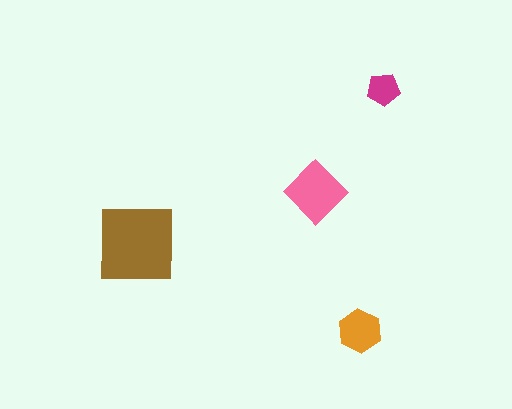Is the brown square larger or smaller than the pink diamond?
Larger.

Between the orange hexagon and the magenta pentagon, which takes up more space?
The orange hexagon.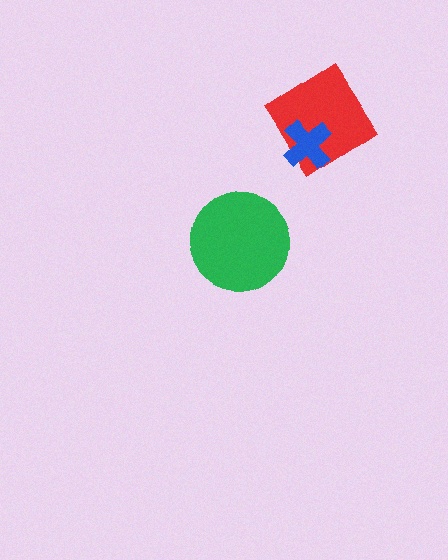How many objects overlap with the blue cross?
1 object overlaps with the blue cross.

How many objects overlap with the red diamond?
1 object overlaps with the red diamond.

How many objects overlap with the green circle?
0 objects overlap with the green circle.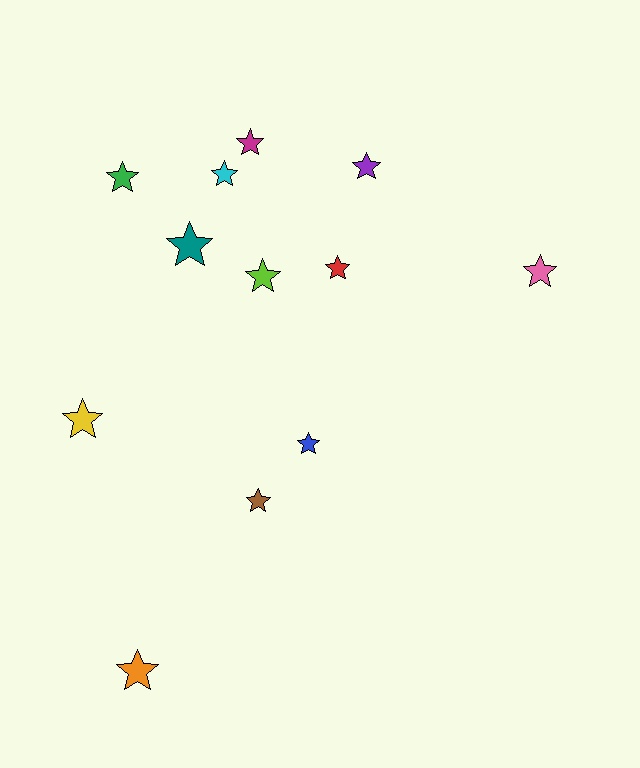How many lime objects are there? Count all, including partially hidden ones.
There is 1 lime object.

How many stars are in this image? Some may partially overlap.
There are 12 stars.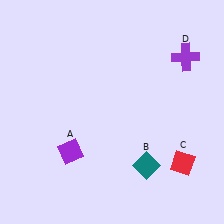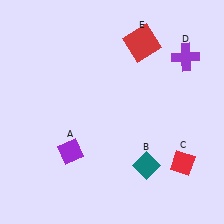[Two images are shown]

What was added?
A red square (E) was added in Image 2.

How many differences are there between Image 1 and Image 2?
There is 1 difference between the two images.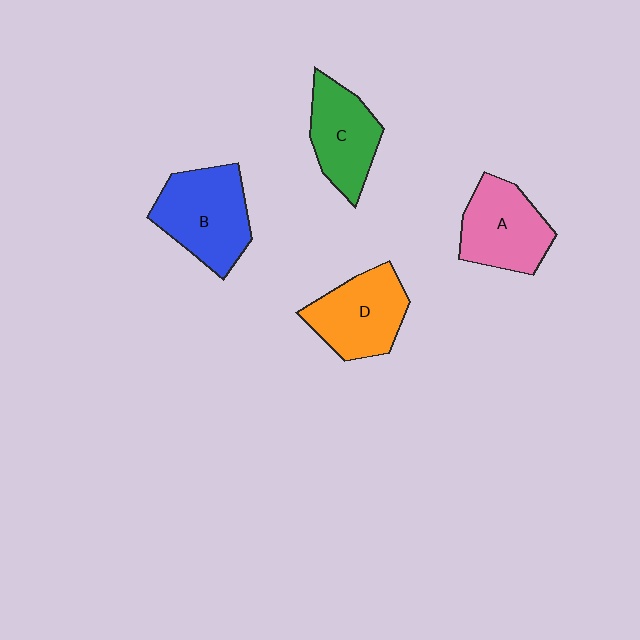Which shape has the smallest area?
Shape C (green).